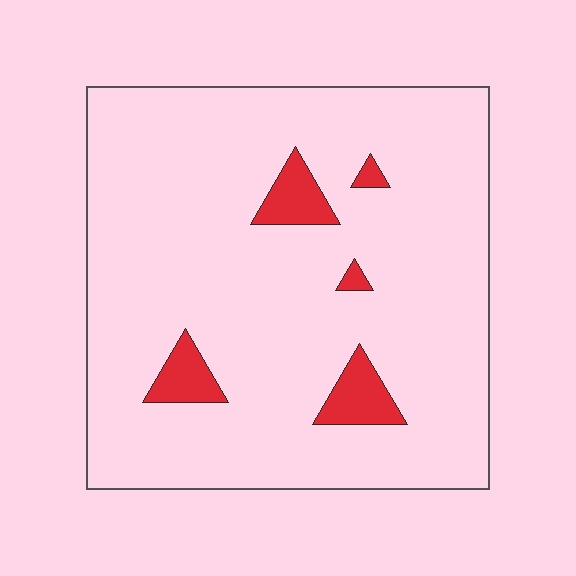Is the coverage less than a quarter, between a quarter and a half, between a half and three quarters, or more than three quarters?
Less than a quarter.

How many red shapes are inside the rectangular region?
5.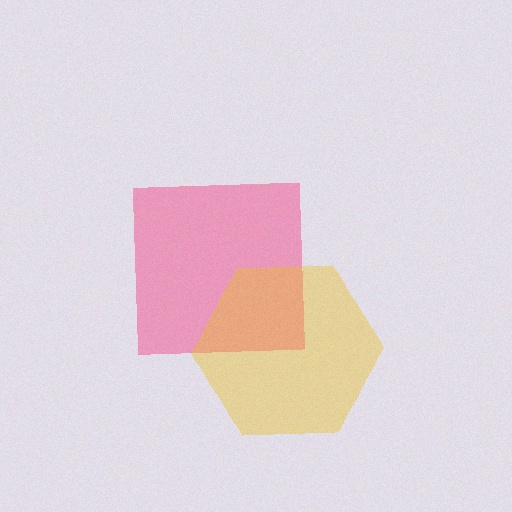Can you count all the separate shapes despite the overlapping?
Yes, there are 2 separate shapes.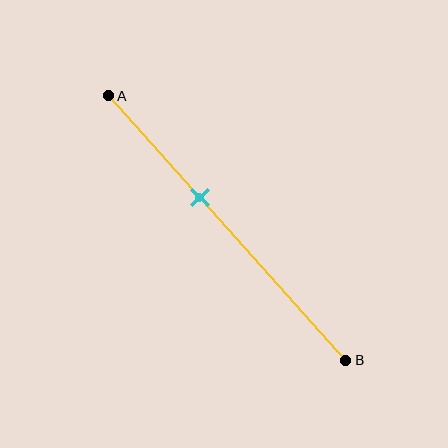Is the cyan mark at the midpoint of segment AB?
No, the mark is at about 40% from A, not at the 50% midpoint.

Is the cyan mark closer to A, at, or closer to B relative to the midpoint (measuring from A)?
The cyan mark is closer to point A than the midpoint of segment AB.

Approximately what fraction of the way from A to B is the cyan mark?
The cyan mark is approximately 40% of the way from A to B.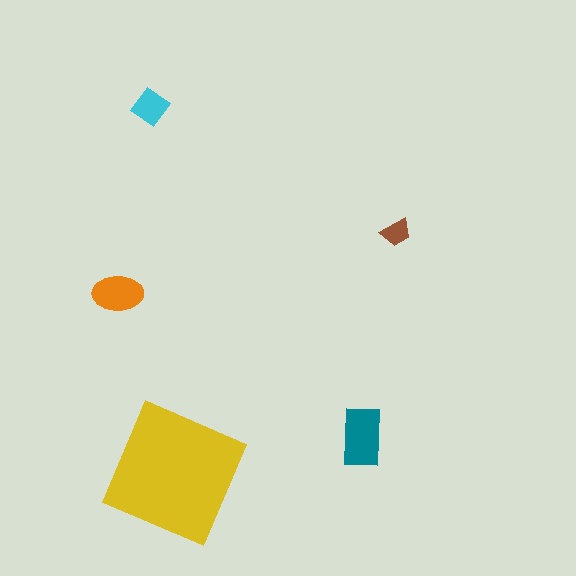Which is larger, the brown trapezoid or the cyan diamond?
The cyan diamond.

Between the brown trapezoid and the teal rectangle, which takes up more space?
The teal rectangle.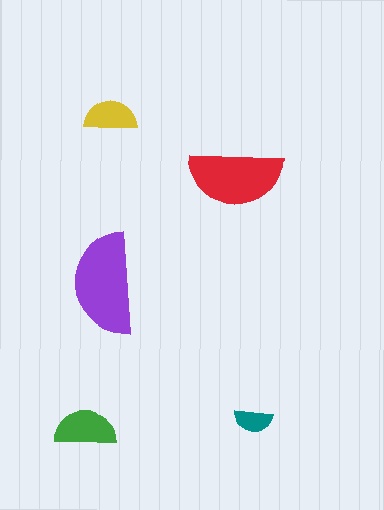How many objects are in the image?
There are 5 objects in the image.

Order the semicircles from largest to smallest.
the purple one, the red one, the green one, the yellow one, the teal one.